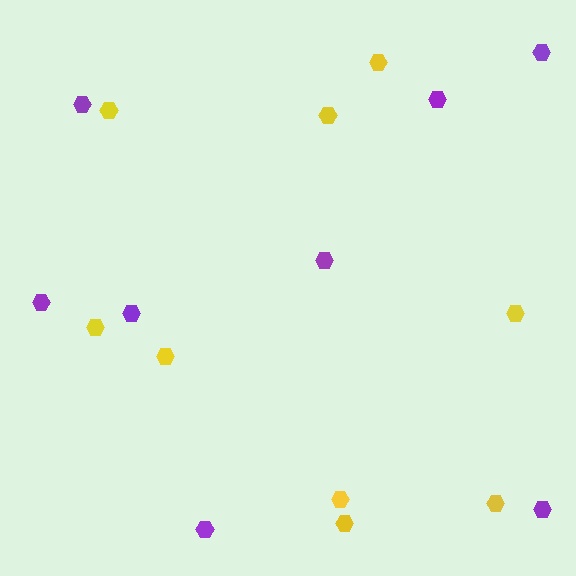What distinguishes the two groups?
There are 2 groups: one group of purple hexagons (8) and one group of yellow hexagons (9).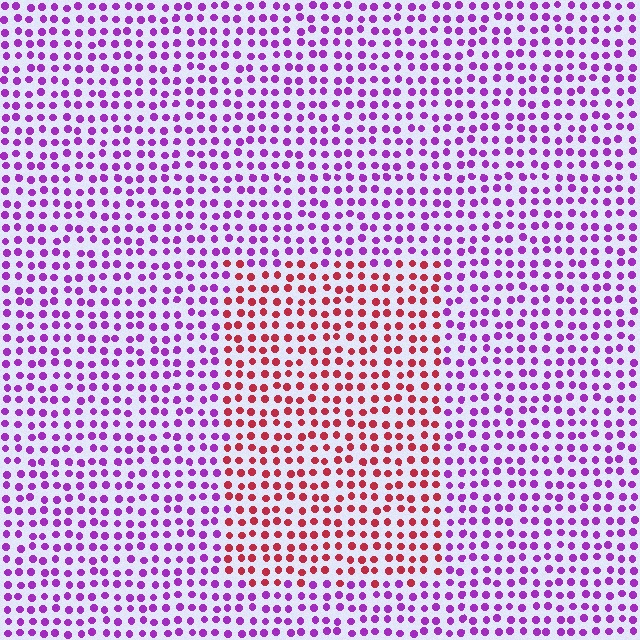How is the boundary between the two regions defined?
The boundary is defined purely by a slight shift in hue (about 61 degrees). Spacing, size, and orientation are identical on both sides.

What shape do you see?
I see a rectangle.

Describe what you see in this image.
The image is filled with small purple elements in a uniform arrangement. A rectangle-shaped region is visible where the elements are tinted to a slightly different hue, forming a subtle color boundary.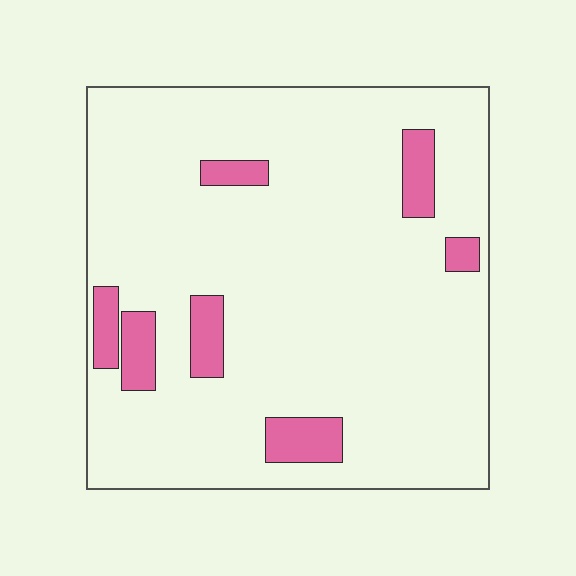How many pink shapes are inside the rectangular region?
7.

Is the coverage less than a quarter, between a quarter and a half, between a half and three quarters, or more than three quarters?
Less than a quarter.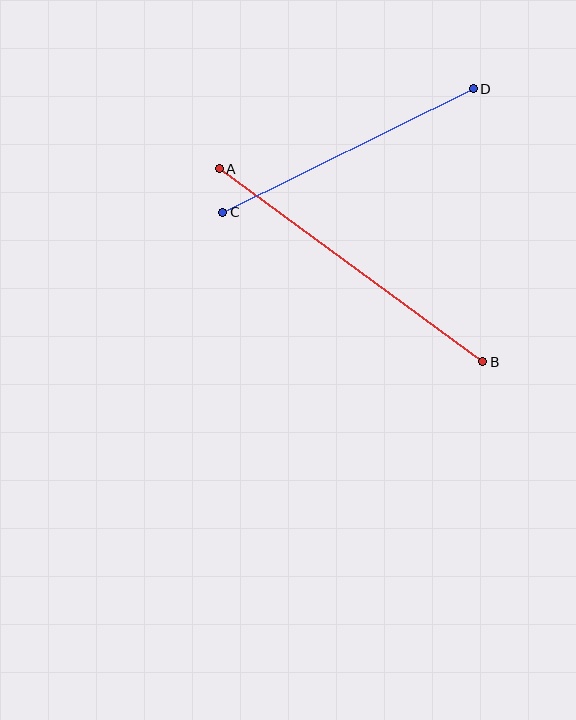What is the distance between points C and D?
The distance is approximately 279 pixels.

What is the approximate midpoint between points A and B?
The midpoint is at approximately (351, 265) pixels.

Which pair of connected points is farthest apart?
Points A and B are farthest apart.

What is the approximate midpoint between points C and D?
The midpoint is at approximately (348, 151) pixels.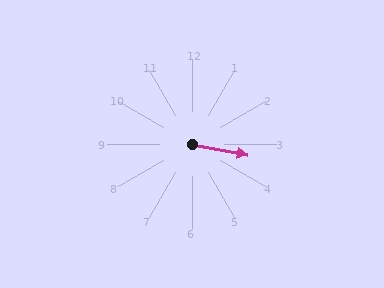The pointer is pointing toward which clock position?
Roughly 3 o'clock.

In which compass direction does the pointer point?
East.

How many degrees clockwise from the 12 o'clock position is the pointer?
Approximately 101 degrees.